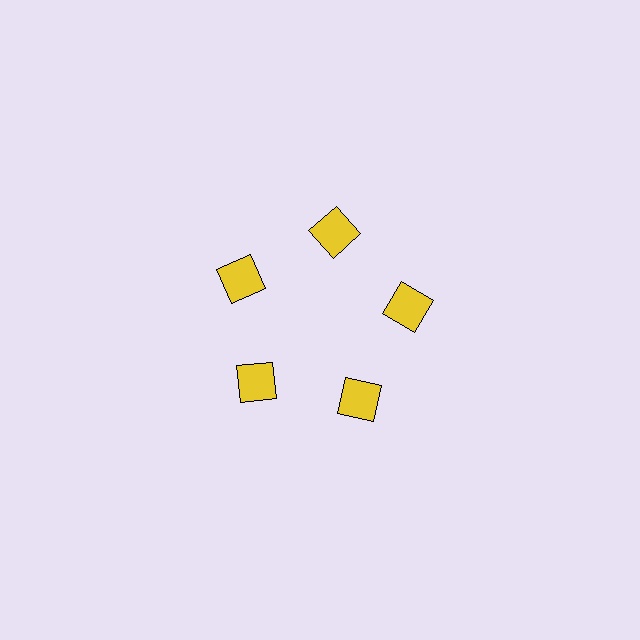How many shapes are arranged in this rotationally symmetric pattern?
There are 5 shapes, arranged in 5 groups of 1.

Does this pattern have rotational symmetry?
Yes, this pattern has 5-fold rotational symmetry. It looks the same after rotating 72 degrees around the center.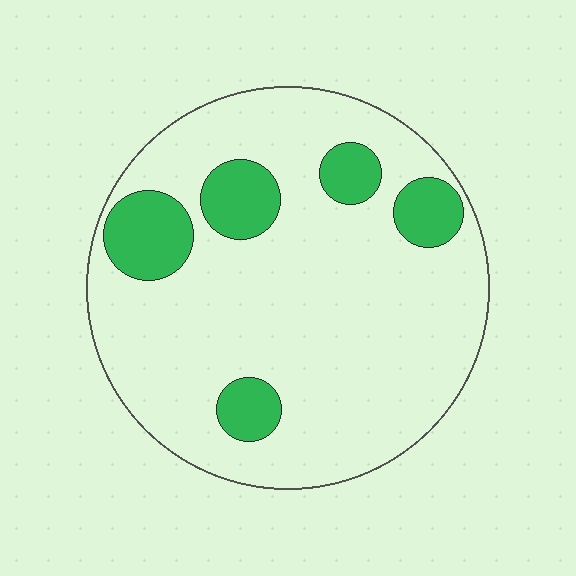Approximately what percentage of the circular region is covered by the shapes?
Approximately 15%.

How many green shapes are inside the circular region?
5.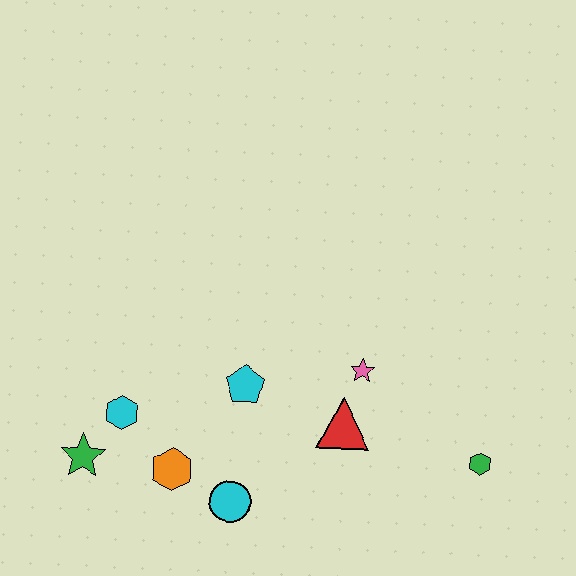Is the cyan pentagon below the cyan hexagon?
No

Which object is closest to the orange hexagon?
The cyan circle is closest to the orange hexagon.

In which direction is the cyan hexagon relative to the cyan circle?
The cyan hexagon is to the left of the cyan circle.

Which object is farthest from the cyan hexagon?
The green hexagon is farthest from the cyan hexagon.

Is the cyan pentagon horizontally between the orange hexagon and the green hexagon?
Yes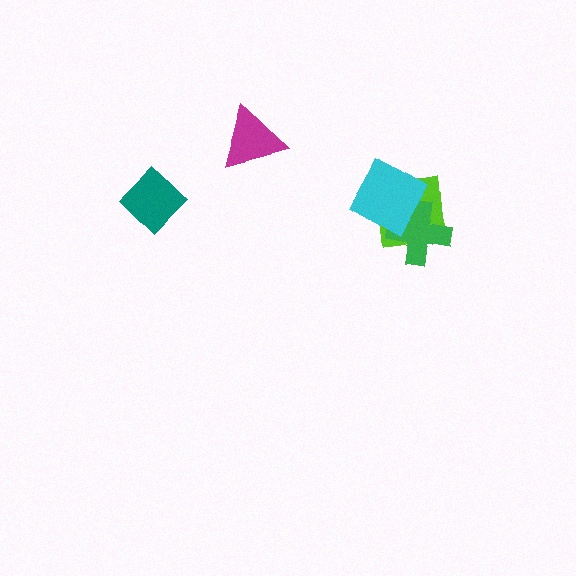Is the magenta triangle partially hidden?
No, no other shape covers it.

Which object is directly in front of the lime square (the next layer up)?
The green cross is directly in front of the lime square.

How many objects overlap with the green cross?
2 objects overlap with the green cross.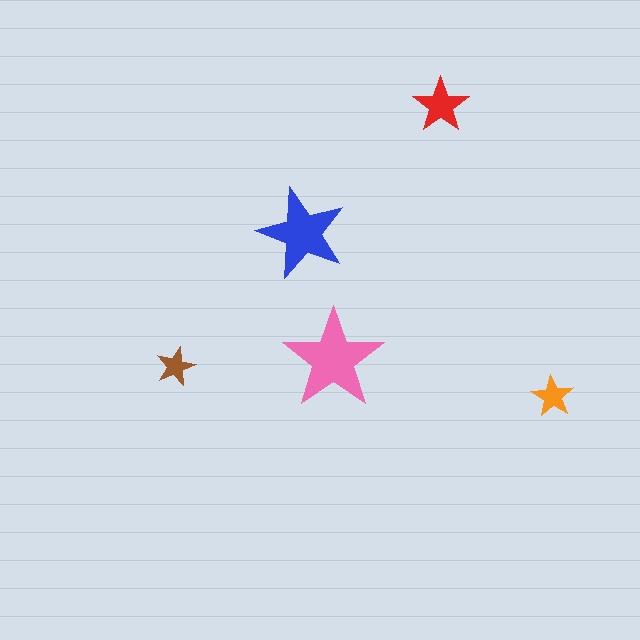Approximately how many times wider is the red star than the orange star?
About 1.5 times wider.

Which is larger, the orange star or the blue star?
The blue one.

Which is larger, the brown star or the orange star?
The orange one.